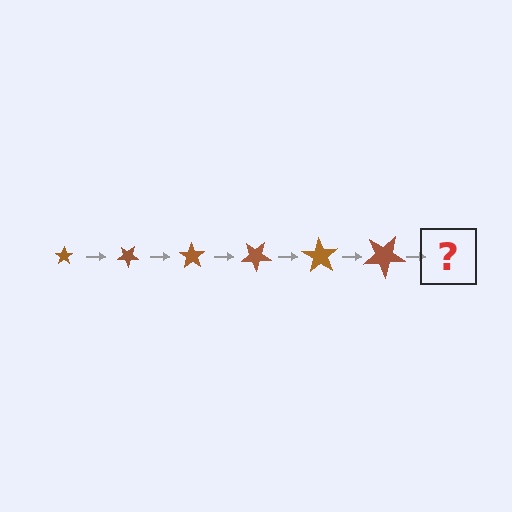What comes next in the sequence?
The next element should be a star, larger than the previous one and rotated 210 degrees from the start.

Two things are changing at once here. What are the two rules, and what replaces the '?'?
The two rules are that the star grows larger each step and it rotates 35 degrees each step. The '?' should be a star, larger than the previous one and rotated 210 degrees from the start.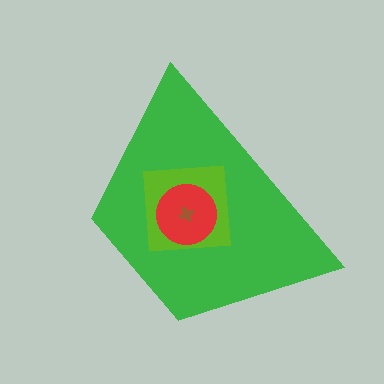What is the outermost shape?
The green trapezoid.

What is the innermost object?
The brown cross.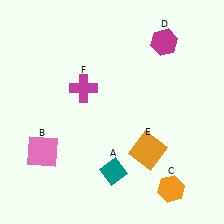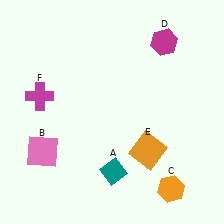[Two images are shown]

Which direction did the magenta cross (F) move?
The magenta cross (F) moved left.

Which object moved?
The magenta cross (F) moved left.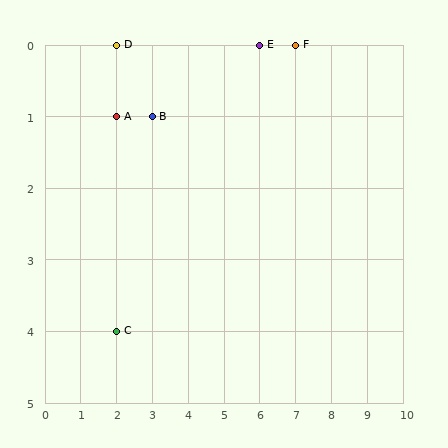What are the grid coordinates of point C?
Point C is at grid coordinates (2, 4).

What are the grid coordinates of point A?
Point A is at grid coordinates (2, 1).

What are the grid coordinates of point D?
Point D is at grid coordinates (2, 0).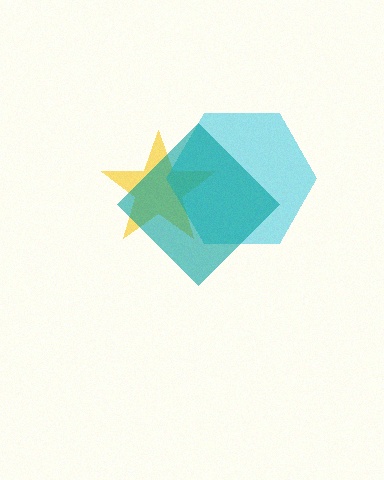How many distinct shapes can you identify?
There are 3 distinct shapes: a yellow star, a cyan hexagon, a teal diamond.